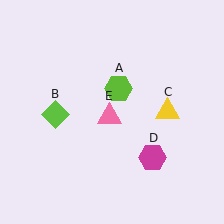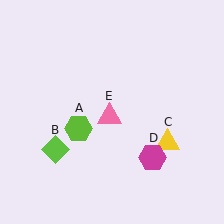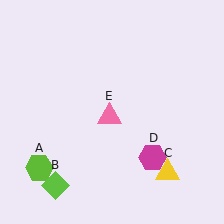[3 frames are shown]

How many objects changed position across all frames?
3 objects changed position: lime hexagon (object A), lime diamond (object B), yellow triangle (object C).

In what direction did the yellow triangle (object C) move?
The yellow triangle (object C) moved down.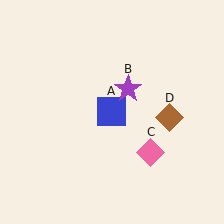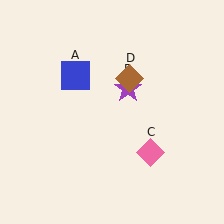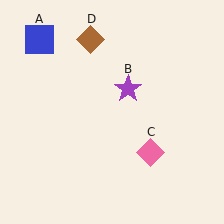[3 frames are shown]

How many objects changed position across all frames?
2 objects changed position: blue square (object A), brown diamond (object D).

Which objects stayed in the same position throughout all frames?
Purple star (object B) and pink diamond (object C) remained stationary.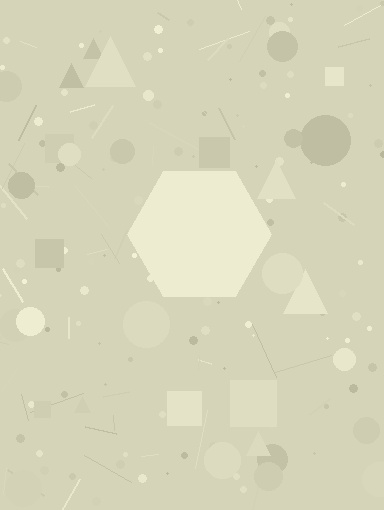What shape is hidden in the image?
A hexagon is hidden in the image.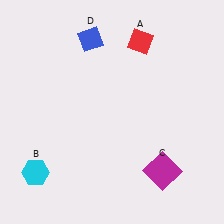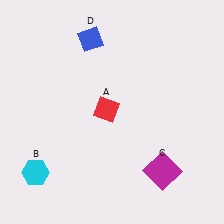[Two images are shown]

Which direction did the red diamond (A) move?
The red diamond (A) moved down.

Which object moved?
The red diamond (A) moved down.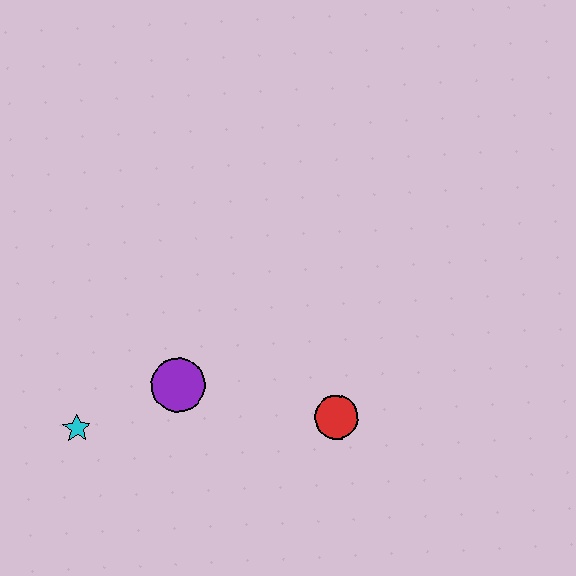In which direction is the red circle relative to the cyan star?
The red circle is to the right of the cyan star.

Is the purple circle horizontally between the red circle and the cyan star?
Yes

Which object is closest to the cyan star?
The purple circle is closest to the cyan star.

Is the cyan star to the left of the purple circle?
Yes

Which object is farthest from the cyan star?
The red circle is farthest from the cyan star.